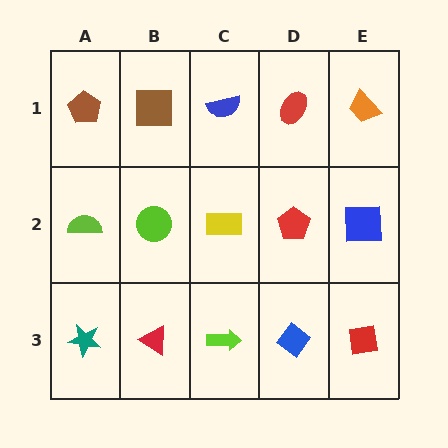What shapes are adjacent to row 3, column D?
A red pentagon (row 2, column D), a lime arrow (row 3, column C), a red square (row 3, column E).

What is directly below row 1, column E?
A blue square.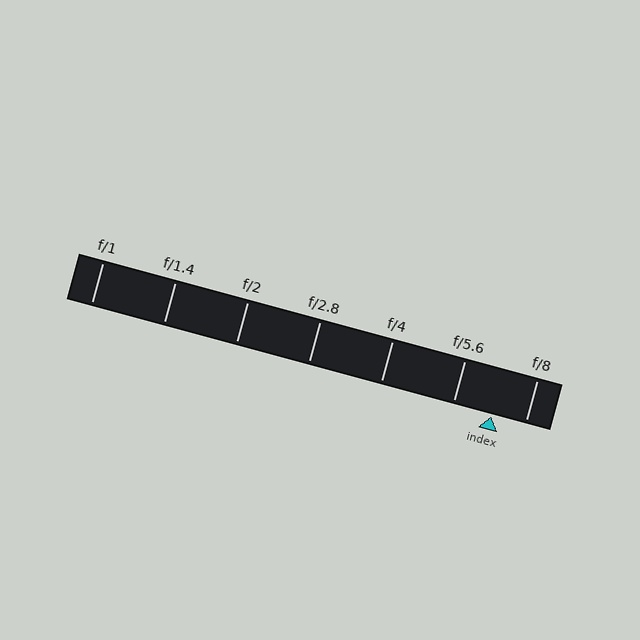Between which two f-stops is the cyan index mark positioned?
The index mark is between f/5.6 and f/8.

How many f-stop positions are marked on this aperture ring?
There are 7 f-stop positions marked.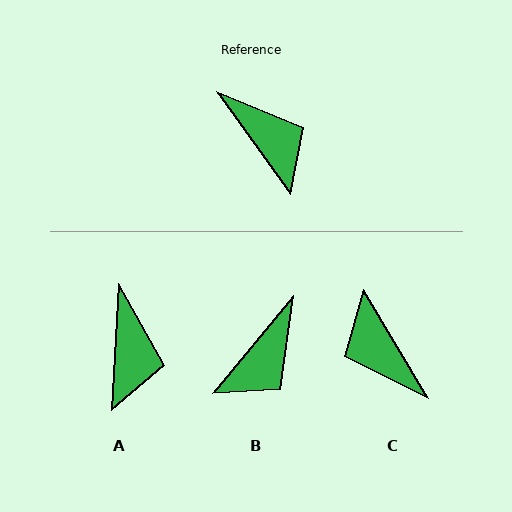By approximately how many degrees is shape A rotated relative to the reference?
Approximately 38 degrees clockwise.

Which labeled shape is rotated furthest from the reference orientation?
C, about 175 degrees away.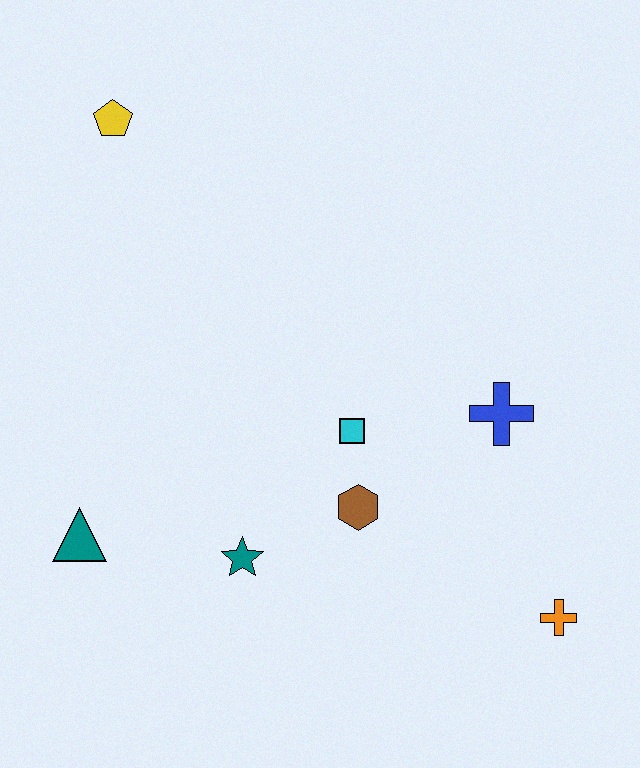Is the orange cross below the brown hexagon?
Yes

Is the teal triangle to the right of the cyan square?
No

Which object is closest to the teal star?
The brown hexagon is closest to the teal star.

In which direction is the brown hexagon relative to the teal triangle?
The brown hexagon is to the right of the teal triangle.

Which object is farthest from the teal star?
The yellow pentagon is farthest from the teal star.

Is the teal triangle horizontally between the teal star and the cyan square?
No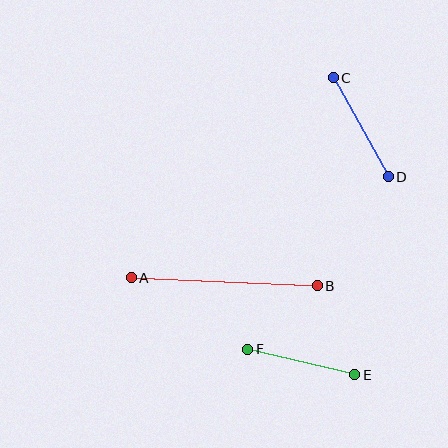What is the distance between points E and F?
The distance is approximately 110 pixels.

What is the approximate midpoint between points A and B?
The midpoint is at approximately (224, 282) pixels.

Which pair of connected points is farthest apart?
Points A and B are farthest apart.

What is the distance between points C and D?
The distance is approximately 113 pixels.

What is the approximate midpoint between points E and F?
The midpoint is at approximately (301, 362) pixels.